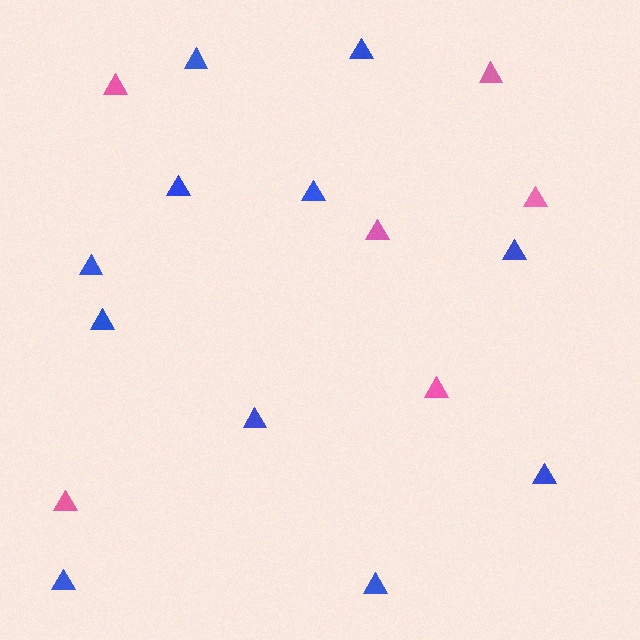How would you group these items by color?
There are 2 groups: one group of pink triangles (6) and one group of blue triangles (11).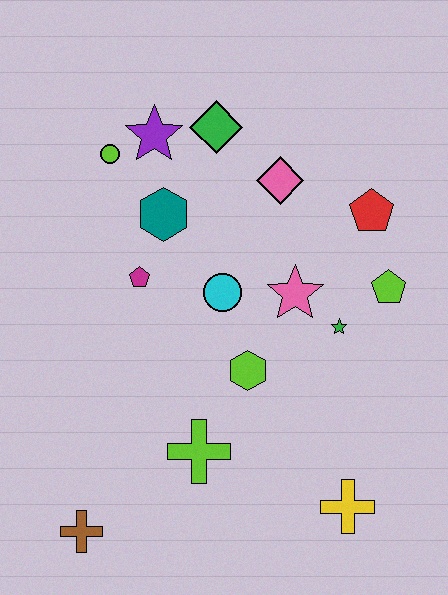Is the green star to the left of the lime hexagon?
No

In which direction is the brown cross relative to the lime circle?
The brown cross is below the lime circle.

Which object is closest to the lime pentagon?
The green star is closest to the lime pentagon.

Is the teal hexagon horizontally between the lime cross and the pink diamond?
No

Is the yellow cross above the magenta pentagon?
No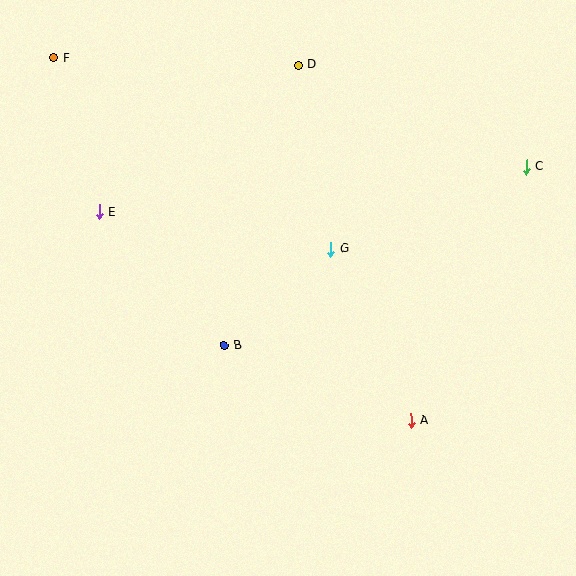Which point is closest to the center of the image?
Point G at (331, 249) is closest to the center.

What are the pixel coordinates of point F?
Point F is at (54, 58).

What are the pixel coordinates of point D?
Point D is at (298, 65).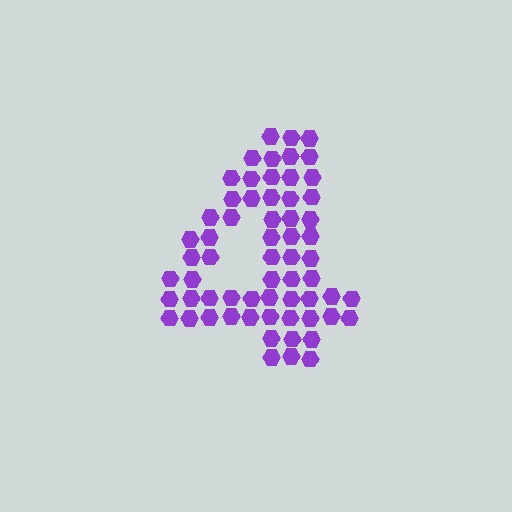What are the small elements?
The small elements are hexagons.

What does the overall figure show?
The overall figure shows the digit 4.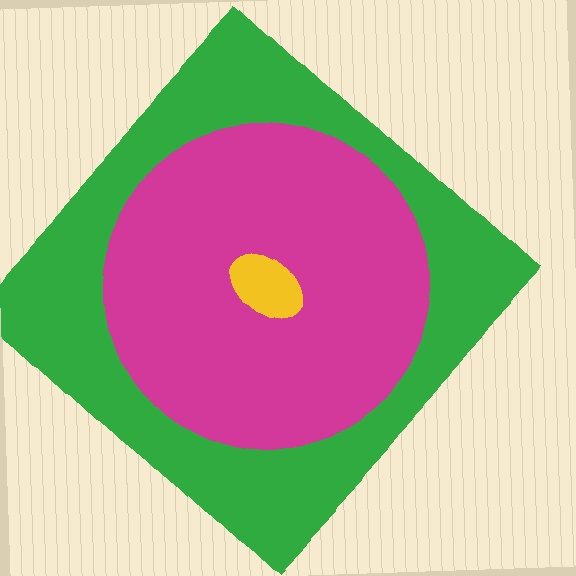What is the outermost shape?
The green diamond.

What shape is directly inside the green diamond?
The magenta circle.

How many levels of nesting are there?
3.